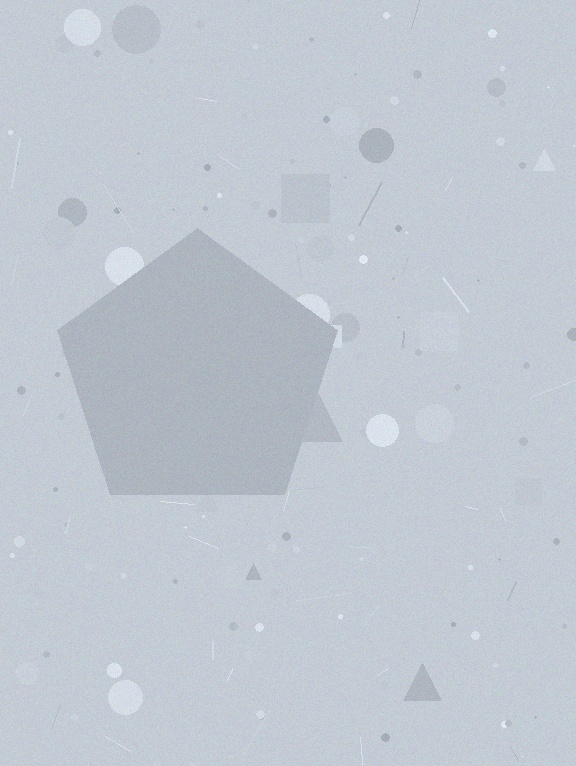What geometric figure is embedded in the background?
A pentagon is embedded in the background.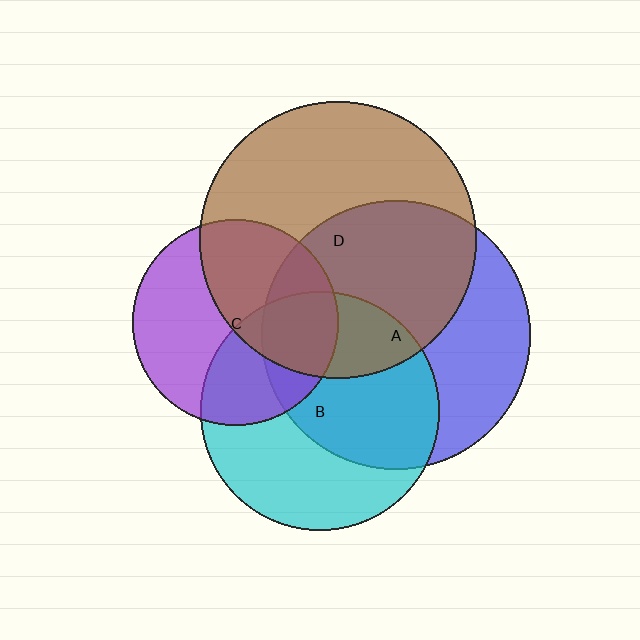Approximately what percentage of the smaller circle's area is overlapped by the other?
Approximately 55%.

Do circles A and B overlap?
Yes.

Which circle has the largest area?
Circle D (brown).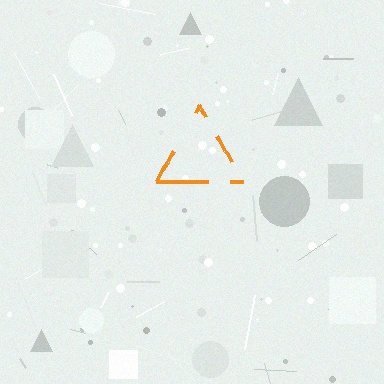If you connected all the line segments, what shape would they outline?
They would outline a triangle.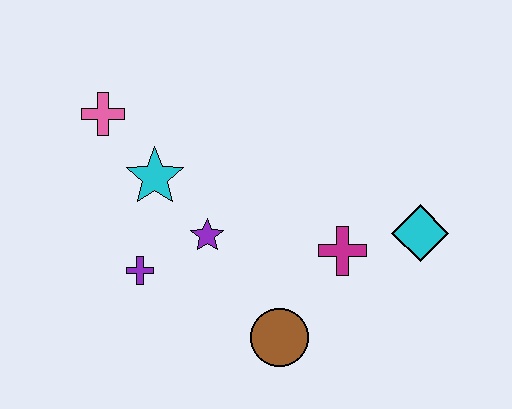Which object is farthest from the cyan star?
The cyan diamond is farthest from the cyan star.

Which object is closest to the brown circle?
The magenta cross is closest to the brown circle.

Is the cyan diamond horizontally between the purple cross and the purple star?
No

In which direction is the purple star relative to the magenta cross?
The purple star is to the left of the magenta cross.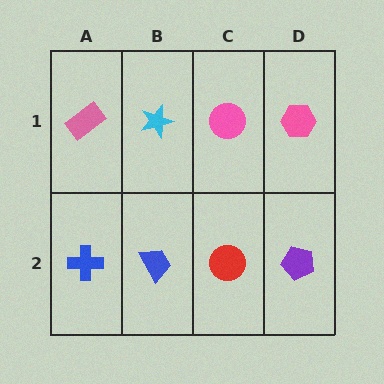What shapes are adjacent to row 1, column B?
A blue trapezoid (row 2, column B), a pink rectangle (row 1, column A), a pink circle (row 1, column C).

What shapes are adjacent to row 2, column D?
A pink hexagon (row 1, column D), a red circle (row 2, column C).